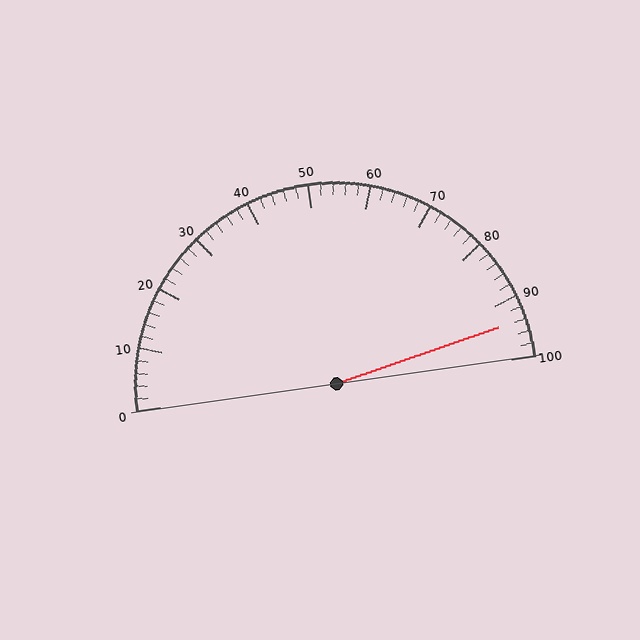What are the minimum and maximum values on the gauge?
The gauge ranges from 0 to 100.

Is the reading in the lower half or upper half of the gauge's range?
The reading is in the upper half of the range (0 to 100).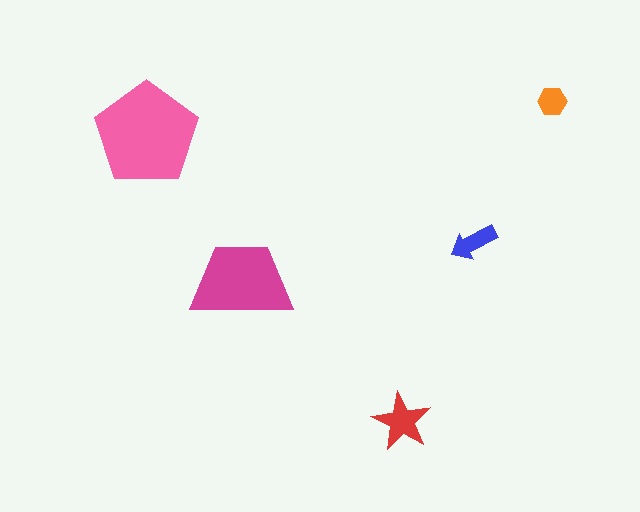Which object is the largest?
The pink pentagon.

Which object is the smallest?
The orange hexagon.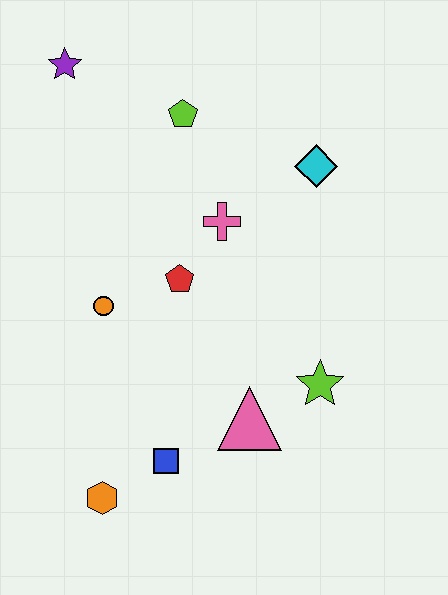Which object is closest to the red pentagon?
The pink cross is closest to the red pentagon.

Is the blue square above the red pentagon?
No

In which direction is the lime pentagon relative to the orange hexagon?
The lime pentagon is above the orange hexagon.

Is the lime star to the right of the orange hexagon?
Yes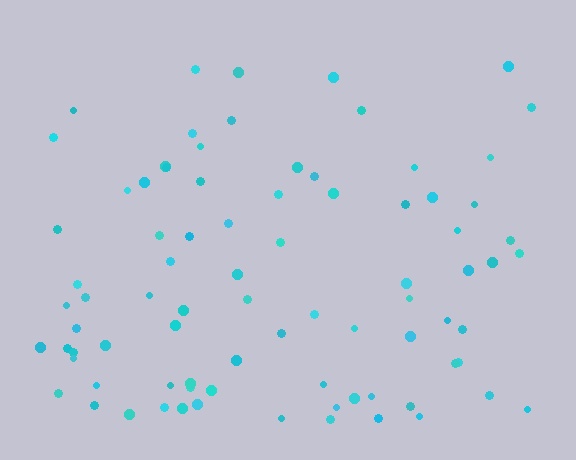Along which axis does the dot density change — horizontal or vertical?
Vertical.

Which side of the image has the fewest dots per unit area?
The top.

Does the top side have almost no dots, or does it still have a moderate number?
Still a moderate number, just noticeably fewer than the bottom.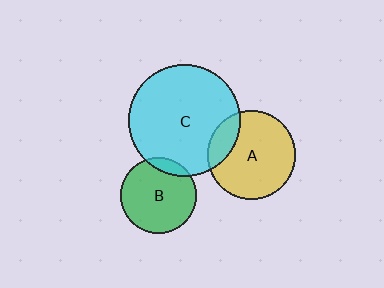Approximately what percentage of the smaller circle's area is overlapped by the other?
Approximately 20%.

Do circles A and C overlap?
Yes.